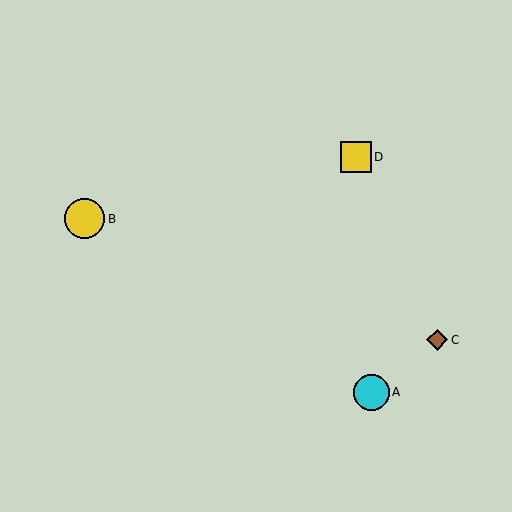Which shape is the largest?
The yellow circle (labeled B) is the largest.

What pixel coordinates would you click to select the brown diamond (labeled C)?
Click at (437, 340) to select the brown diamond C.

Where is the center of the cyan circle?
The center of the cyan circle is at (371, 392).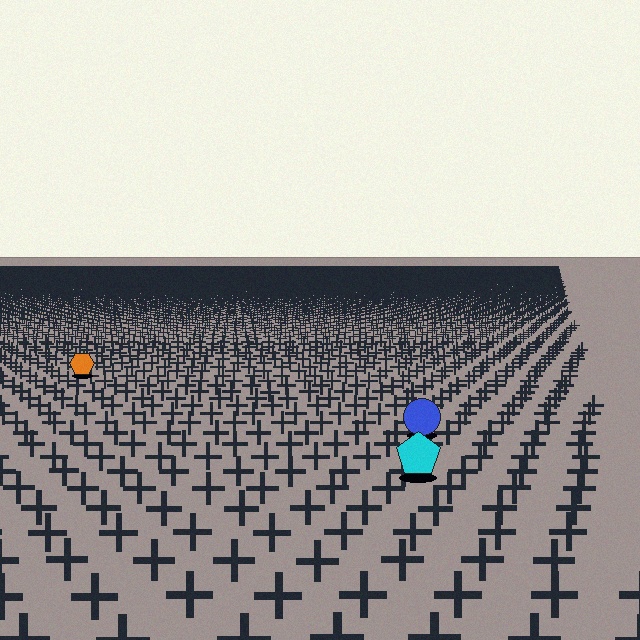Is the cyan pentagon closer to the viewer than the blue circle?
Yes. The cyan pentagon is closer — you can tell from the texture gradient: the ground texture is coarser near it.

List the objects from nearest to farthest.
From nearest to farthest: the cyan pentagon, the blue circle, the orange hexagon.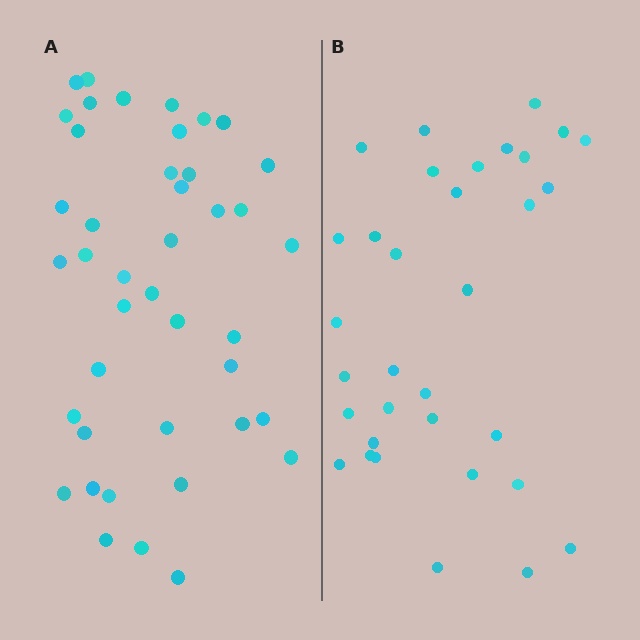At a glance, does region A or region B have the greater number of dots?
Region A (the left region) has more dots.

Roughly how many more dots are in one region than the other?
Region A has roughly 8 or so more dots than region B.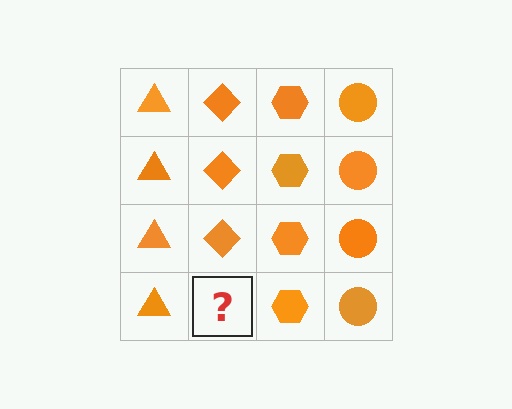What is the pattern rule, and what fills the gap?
The rule is that each column has a consistent shape. The gap should be filled with an orange diamond.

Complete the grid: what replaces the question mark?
The question mark should be replaced with an orange diamond.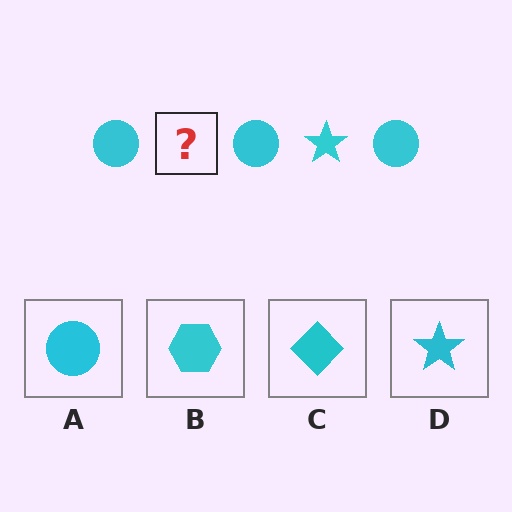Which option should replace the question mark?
Option D.